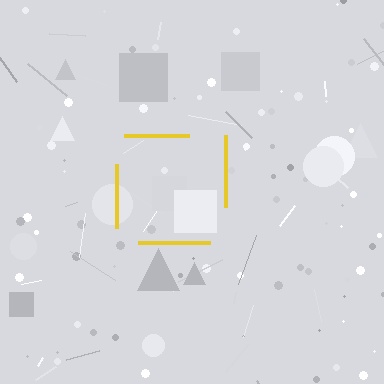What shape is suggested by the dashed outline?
The dashed outline suggests a square.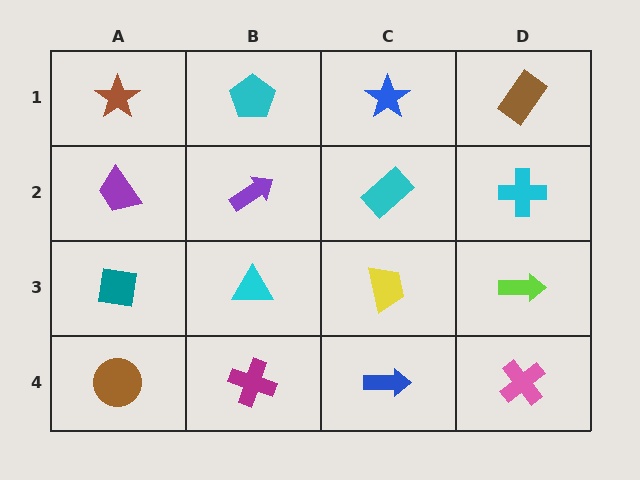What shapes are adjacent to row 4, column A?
A teal square (row 3, column A), a magenta cross (row 4, column B).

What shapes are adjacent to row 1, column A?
A purple trapezoid (row 2, column A), a cyan pentagon (row 1, column B).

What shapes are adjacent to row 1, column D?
A cyan cross (row 2, column D), a blue star (row 1, column C).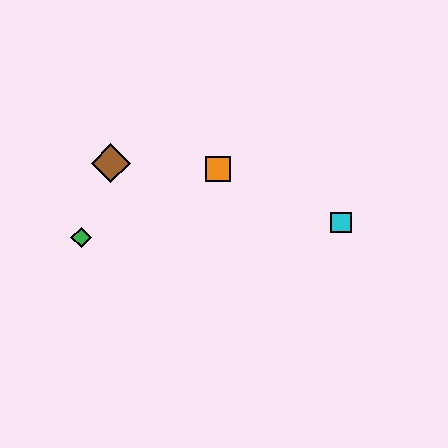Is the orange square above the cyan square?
Yes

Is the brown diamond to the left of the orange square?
Yes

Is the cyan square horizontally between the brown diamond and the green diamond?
No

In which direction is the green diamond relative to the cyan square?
The green diamond is to the left of the cyan square.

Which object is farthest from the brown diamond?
The cyan square is farthest from the brown diamond.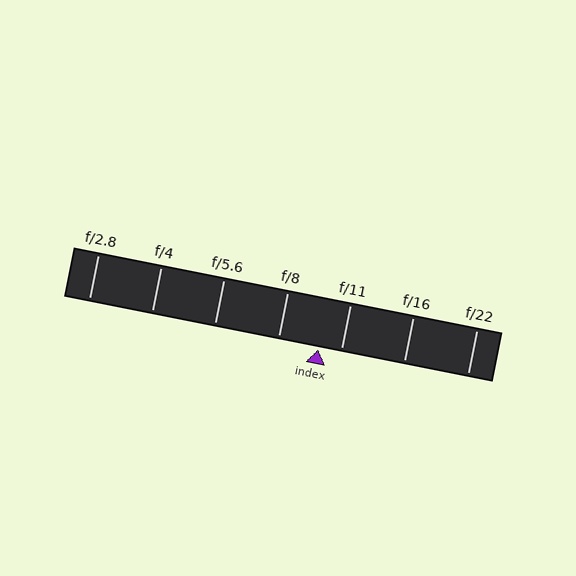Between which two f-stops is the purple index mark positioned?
The index mark is between f/8 and f/11.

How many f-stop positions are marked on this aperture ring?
There are 7 f-stop positions marked.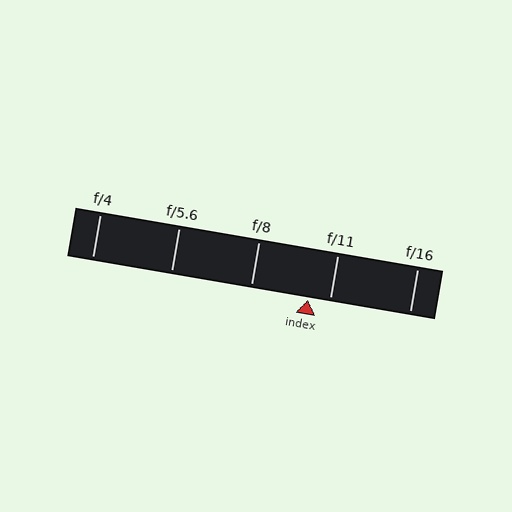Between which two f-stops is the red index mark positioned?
The index mark is between f/8 and f/11.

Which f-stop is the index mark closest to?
The index mark is closest to f/11.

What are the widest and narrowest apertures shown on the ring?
The widest aperture shown is f/4 and the narrowest is f/16.